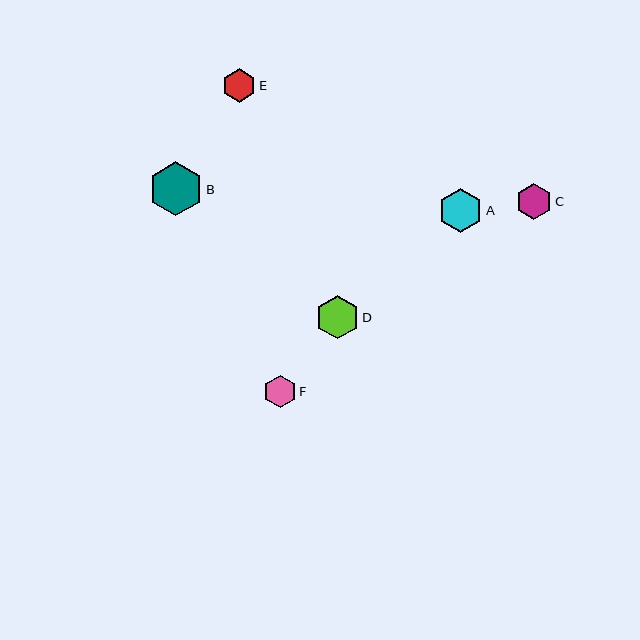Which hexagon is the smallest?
Hexagon F is the smallest with a size of approximately 33 pixels.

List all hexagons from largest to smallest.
From largest to smallest: B, A, D, C, E, F.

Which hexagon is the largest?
Hexagon B is the largest with a size of approximately 54 pixels.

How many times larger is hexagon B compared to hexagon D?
Hexagon B is approximately 1.3 times the size of hexagon D.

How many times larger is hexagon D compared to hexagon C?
Hexagon D is approximately 1.2 times the size of hexagon C.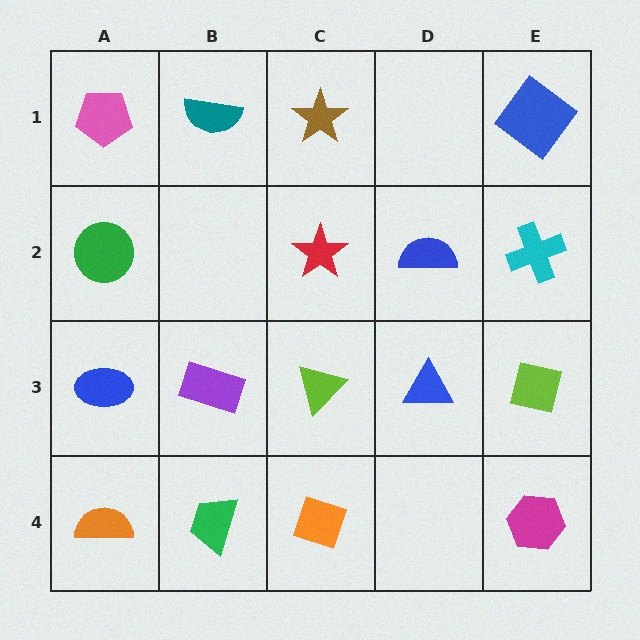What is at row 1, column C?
A brown star.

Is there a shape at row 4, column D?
No, that cell is empty.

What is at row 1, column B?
A teal semicircle.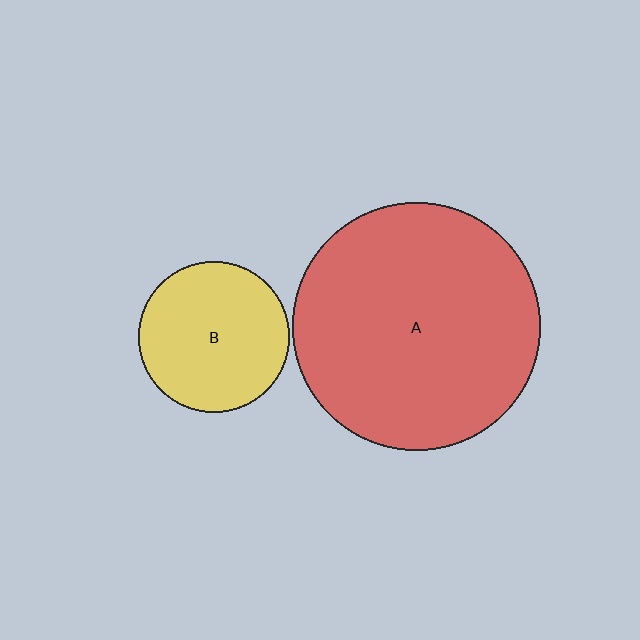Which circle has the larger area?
Circle A (red).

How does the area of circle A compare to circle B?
Approximately 2.7 times.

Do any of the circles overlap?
No, none of the circles overlap.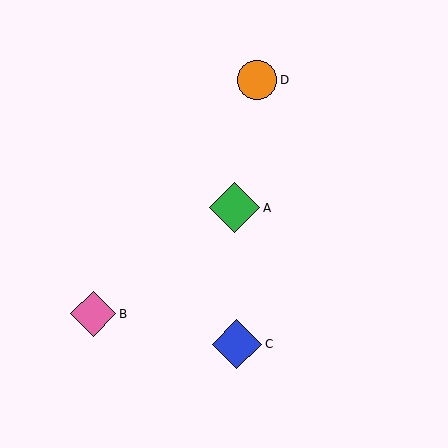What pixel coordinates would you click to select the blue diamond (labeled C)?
Click at (237, 344) to select the blue diamond C.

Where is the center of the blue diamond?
The center of the blue diamond is at (237, 344).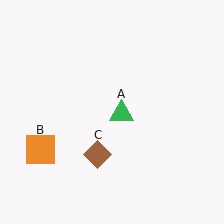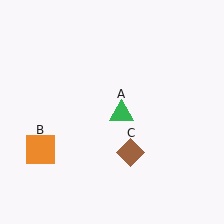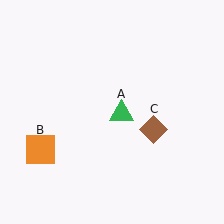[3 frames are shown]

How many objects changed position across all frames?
1 object changed position: brown diamond (object C).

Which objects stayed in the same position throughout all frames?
Green triangle (object A) and orange square (object B) remained stationary.